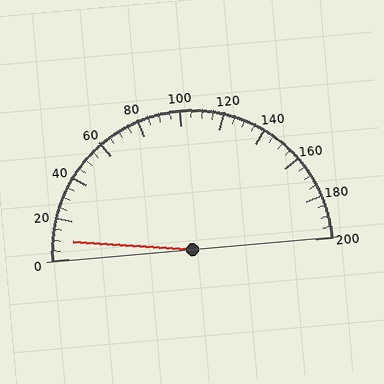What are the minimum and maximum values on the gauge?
The gauge ranges from 0 to 200.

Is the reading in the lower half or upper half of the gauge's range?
The reading is in the lower half of the range (0 to 200).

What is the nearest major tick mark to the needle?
The nearest major tick mark is 0.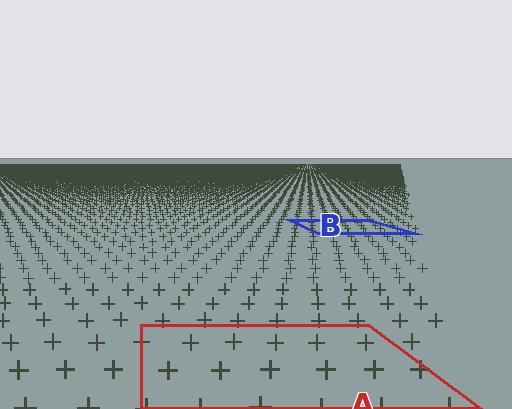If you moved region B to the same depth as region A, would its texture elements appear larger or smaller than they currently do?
They would appear larger. At a closer depth, the same texture elements are projected at a bigger on-screen size.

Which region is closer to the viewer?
Region A is closer. The texture elements there are larger and more spread out.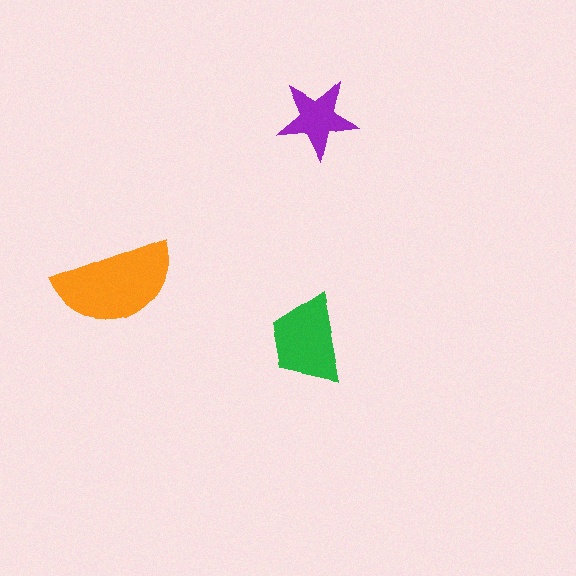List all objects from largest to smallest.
The orange semicircle, the green trapezoid, the purple star.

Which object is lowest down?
The green trapezoid is bottommost.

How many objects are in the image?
There are 3 objects in the image.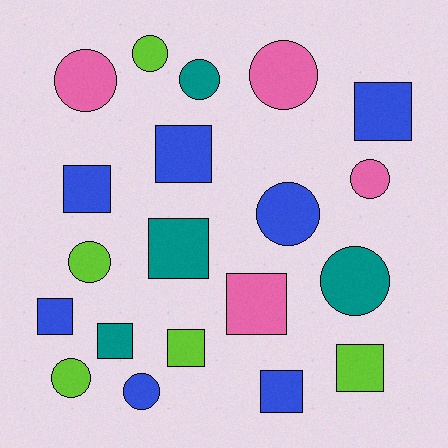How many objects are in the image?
There are 20 objects.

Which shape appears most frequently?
Square, with 10 objects.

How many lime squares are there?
There are 2 lime squares.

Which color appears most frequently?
Blue, with 7 objects.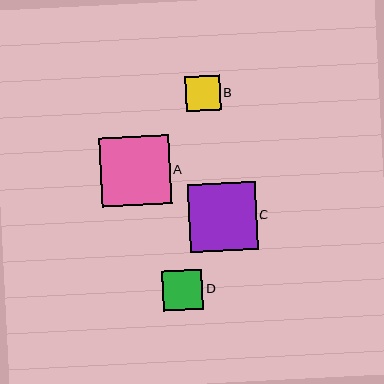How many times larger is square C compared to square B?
Square C is approximately 1.9 times the size of square B.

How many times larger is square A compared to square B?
Square A is approximately 2.0 times the size of square B.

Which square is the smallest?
Square B is the smallest with a size of approximately 35 pixels.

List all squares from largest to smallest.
From largest to smallest: A, C, D, B.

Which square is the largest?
Square A is the largest with a size of approximately 69 pixels.